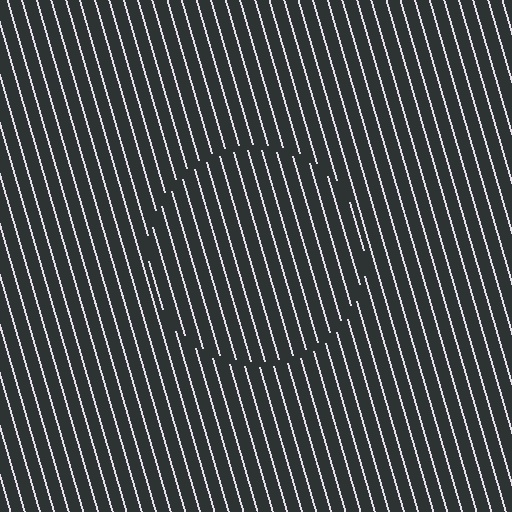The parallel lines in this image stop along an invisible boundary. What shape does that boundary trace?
An illusory circle. The interior of the shape contains the same grating, shifted by half a period — the contour is defined by the phase discontinuity where line-ends from the inner and outer gratings abut.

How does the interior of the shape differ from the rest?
The interior of the shape contains the same grating, shifted by half a period — the contour is defined by the phase discontinuity where line-ends from the inner and outer gratings abut.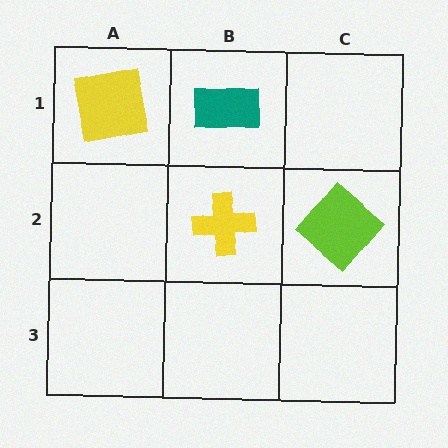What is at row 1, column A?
A yellow square.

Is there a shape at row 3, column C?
No, that cell is empty.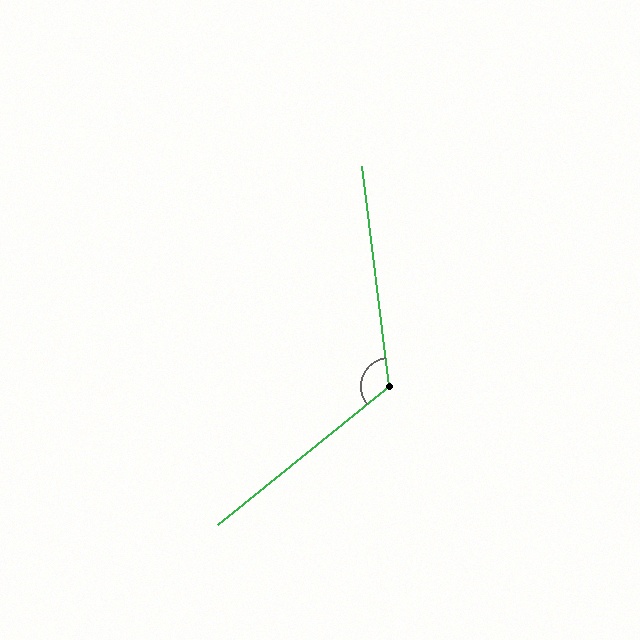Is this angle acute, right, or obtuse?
It is obtuse.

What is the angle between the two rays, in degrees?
Approximately 122 degrees.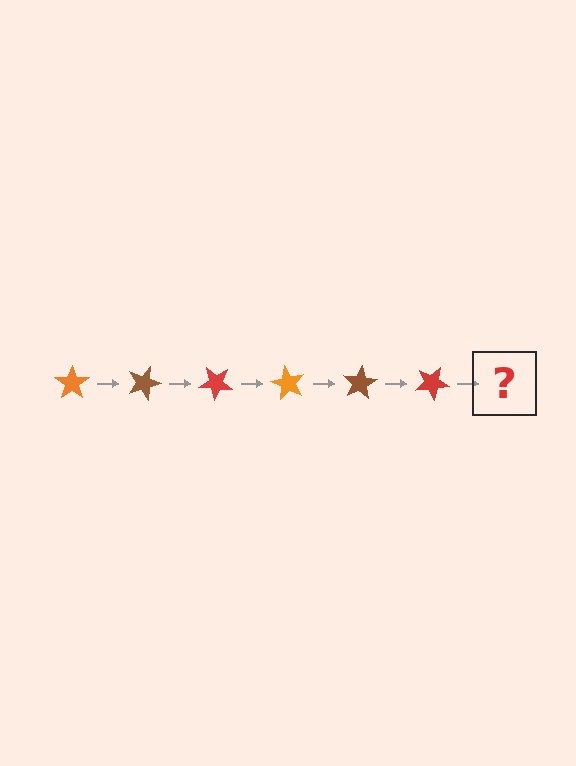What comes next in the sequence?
The next element should be an orange star, rotated 120 degrees from the start.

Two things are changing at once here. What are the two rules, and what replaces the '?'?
The two rules are that it rotates 20 degrees each step and the color cycles through orange, brown, and red. The '?' should be an orange star, rotated 120 degrees from the start.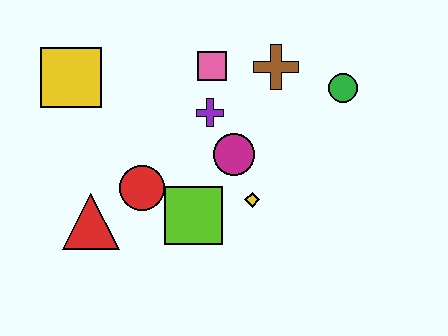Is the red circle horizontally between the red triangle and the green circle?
Yes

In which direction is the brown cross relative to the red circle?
The brown cross is to the right of the red circle.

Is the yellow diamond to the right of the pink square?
Yes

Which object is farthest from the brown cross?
The red triangle is farthest from the brown cross.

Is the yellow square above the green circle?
Yes